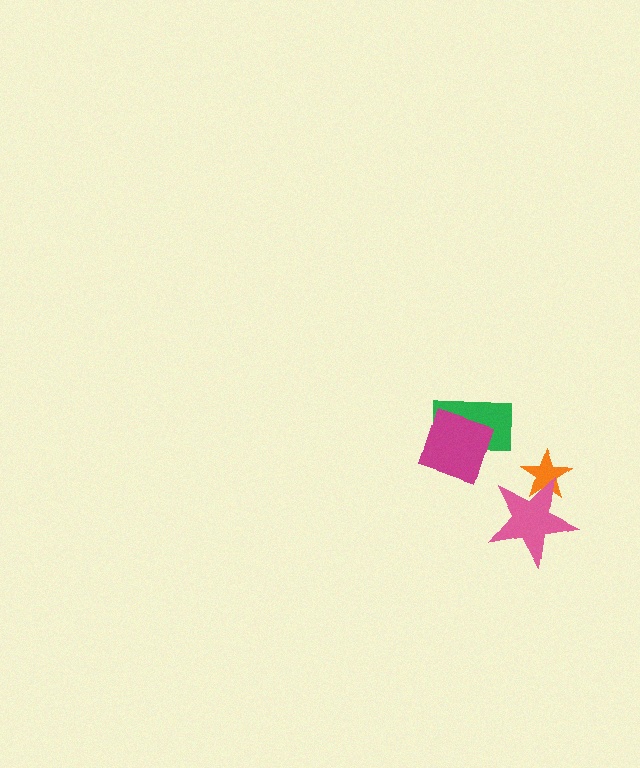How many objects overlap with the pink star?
1 object overlaps with the pink star.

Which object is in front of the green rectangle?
The magenta square is in front of the green rectangle.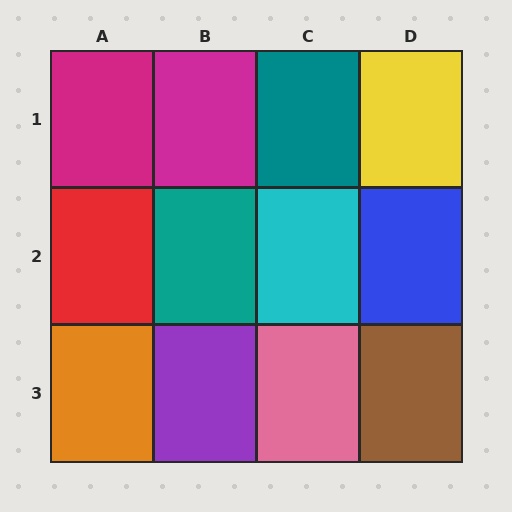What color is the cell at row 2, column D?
Blue.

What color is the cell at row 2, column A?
Red.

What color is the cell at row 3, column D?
Brown.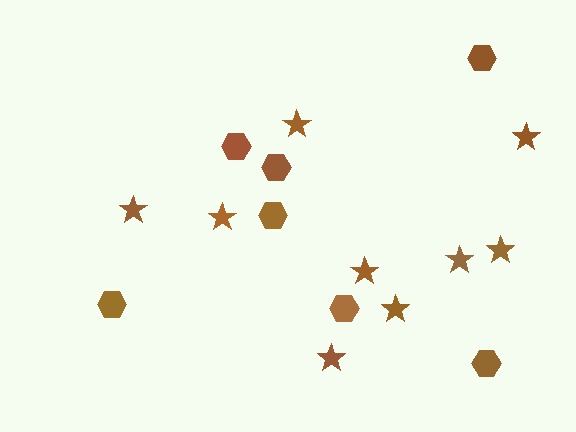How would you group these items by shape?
There are 2 groups: one group of hexagons (7) and one group of stars (9).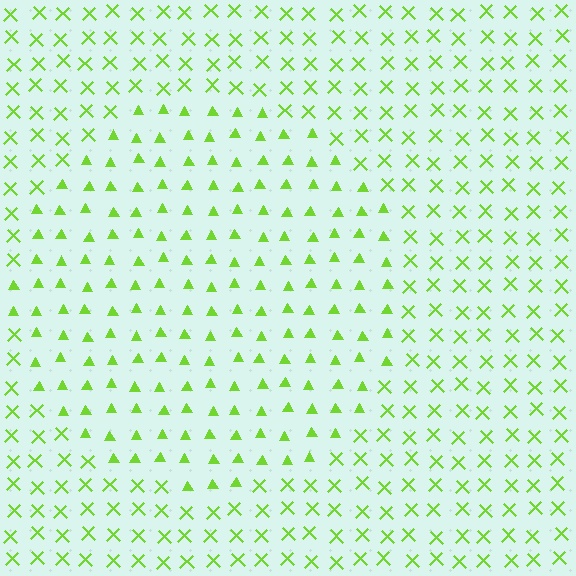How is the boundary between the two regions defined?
The boundary is defined by a change in element shape: triangles inside vs. X marks outside. All elements share the same color and spacing.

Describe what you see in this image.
The image is filled with small lime elements arranged in a uniform grid. A circle-shaped region contains triangles, while the surrounding area contains X marks. The boundary is defined purely by the change in element shape.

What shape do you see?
I see a circle.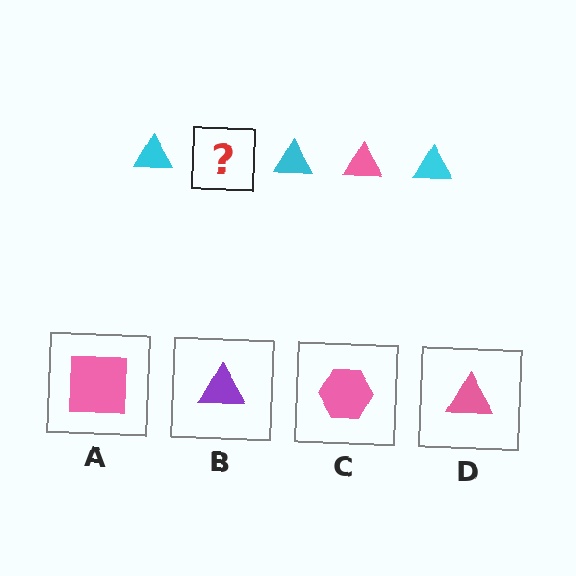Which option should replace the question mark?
Option D.